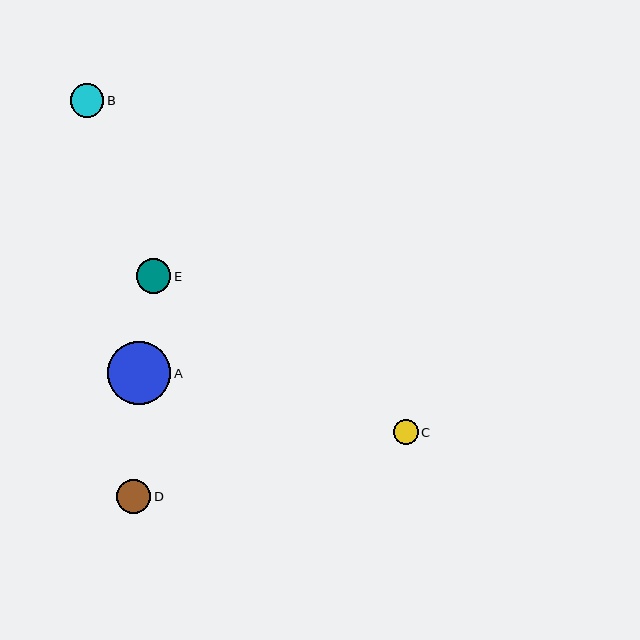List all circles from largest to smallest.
From largest to smallest: A, E, D, B, C.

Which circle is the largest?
Circle A is the largest with a size of approximately 63 pixels.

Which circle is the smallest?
Circle C is the smallest with a size of approximately 24 pixels.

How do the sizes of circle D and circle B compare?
Circle D and circle B are approximately the same size.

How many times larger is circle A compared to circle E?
Circle A is approximately 1.8 times the size of circle E.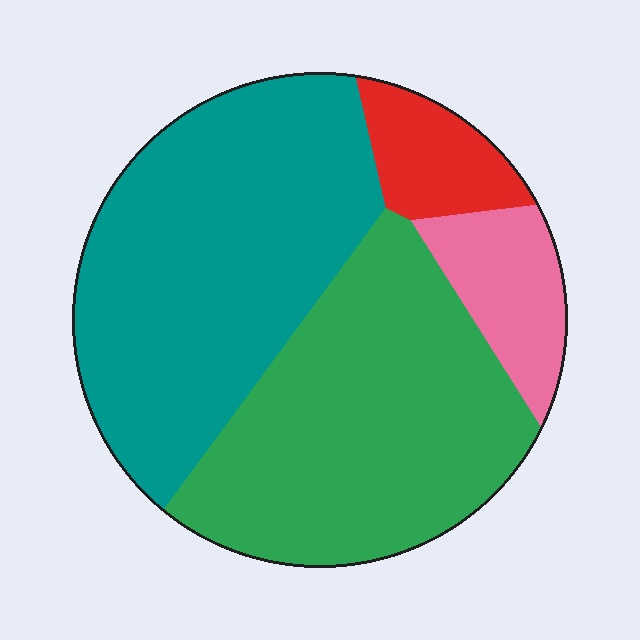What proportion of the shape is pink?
Pink covers about 10% of the shape.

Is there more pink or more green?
Green.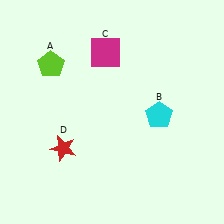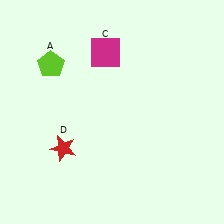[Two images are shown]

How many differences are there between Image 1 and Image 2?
There is 1 difference between the two images.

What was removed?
The cyan pentagon (B) was removed in Image 2.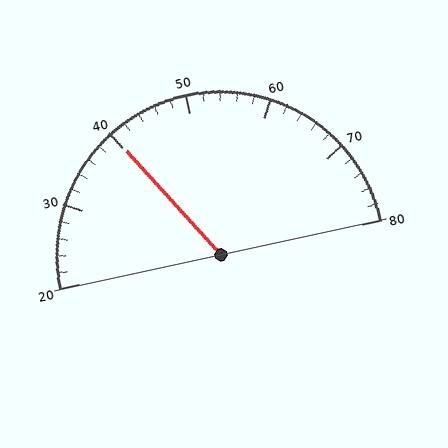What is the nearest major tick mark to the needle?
The nearest major tick mark is 40.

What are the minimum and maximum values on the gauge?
The gauge ranges from 20 to 80.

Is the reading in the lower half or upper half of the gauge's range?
The reading is in the lower half of the range (20 to 80).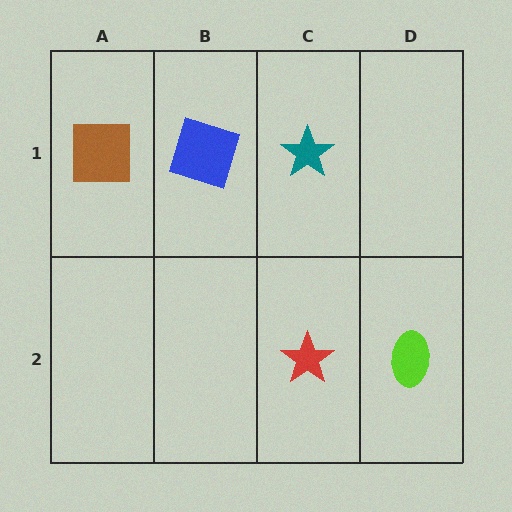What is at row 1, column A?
A brown square.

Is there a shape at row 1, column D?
No, that cell is empty.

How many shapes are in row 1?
3 shapes.